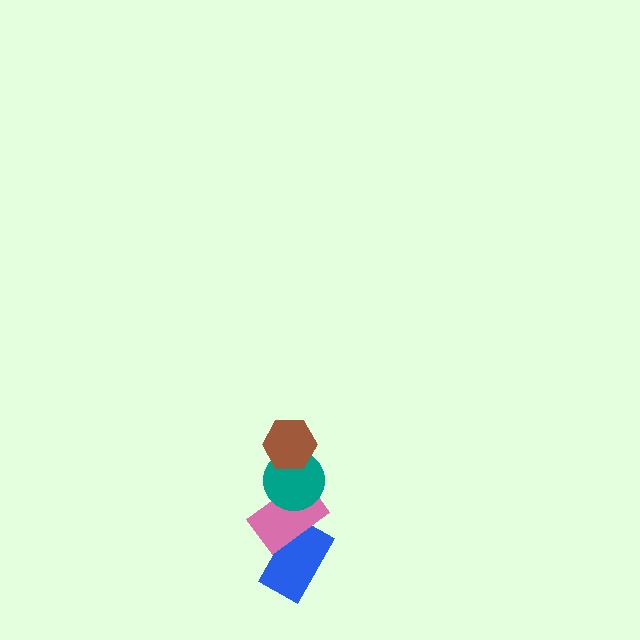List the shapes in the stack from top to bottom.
From top to bottom: the brown hexagon, the teal circle, the pink rectangle, the blue rectangle.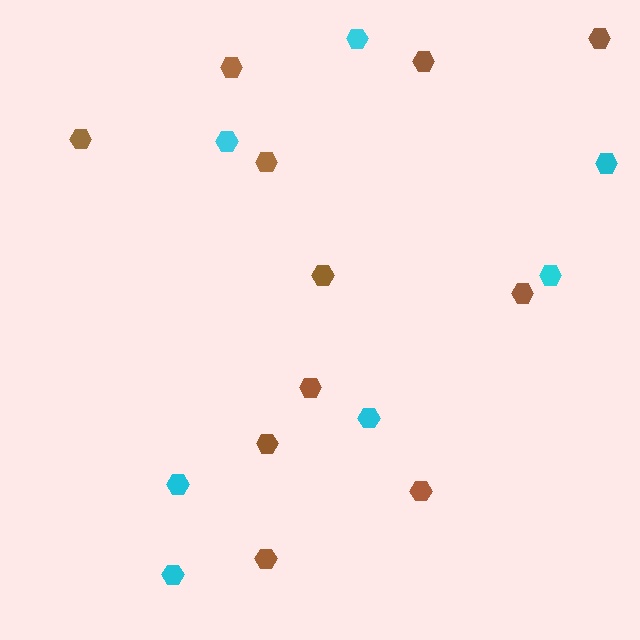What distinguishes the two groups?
There are 2 groups: one group of brown hexagons (11) and one group of cyan hexagons (7).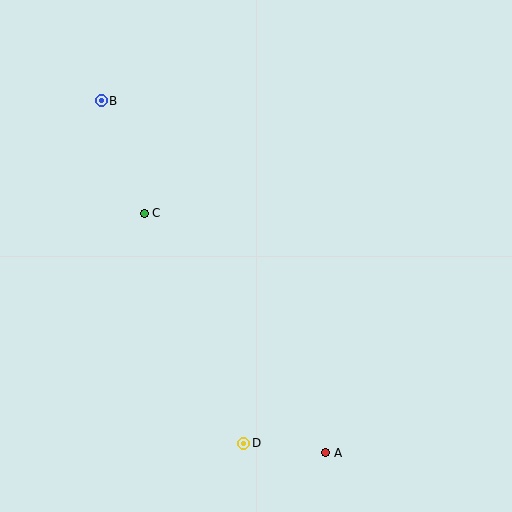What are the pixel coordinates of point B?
Point B is at (101, 101).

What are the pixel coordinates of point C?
Point C is at (144, 213).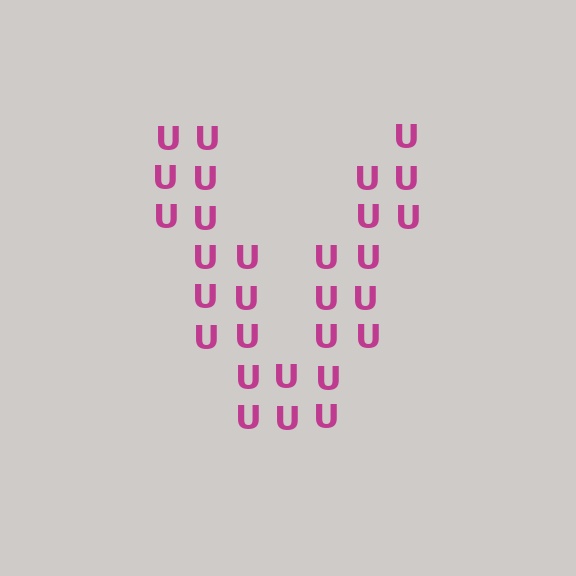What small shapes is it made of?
It is made of small letter U's.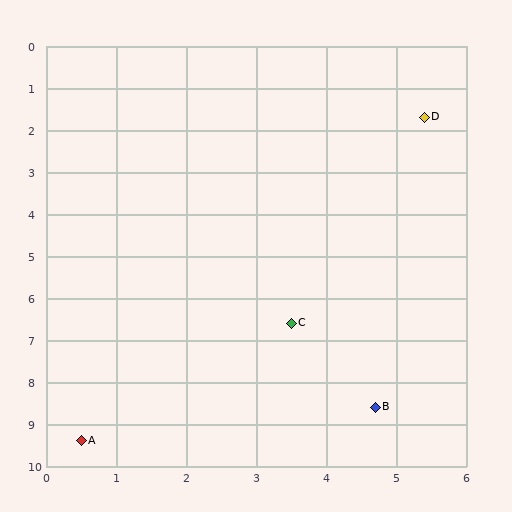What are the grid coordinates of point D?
Point D is at approximately (5.4, 1.7).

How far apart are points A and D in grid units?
Points A and D are about 9.1 grid units apart.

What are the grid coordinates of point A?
Point A is at approximately (0.5, 9.4).